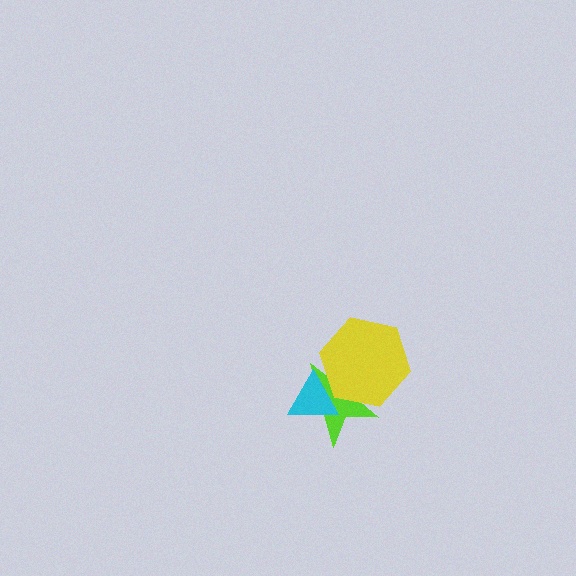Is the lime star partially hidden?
Yes, it is partially covered by another shape.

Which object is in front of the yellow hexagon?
The cyan triangle is in front of the yellow hexagon.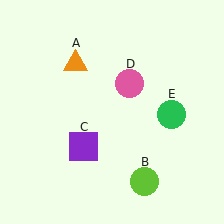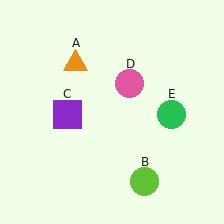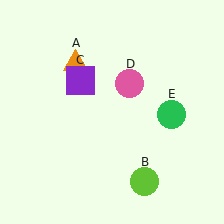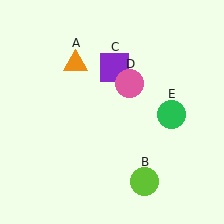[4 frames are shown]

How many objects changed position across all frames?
1 object changed position: purple square (object C).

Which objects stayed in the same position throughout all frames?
Orange triangle (object A) and lime circle (object B) and pink circle (object D) and green circle (object E) remained stationary.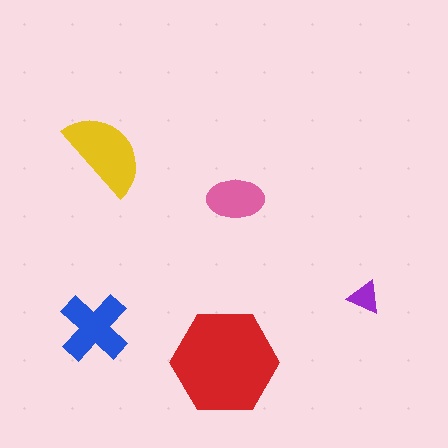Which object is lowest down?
The red hexagon is bottommost.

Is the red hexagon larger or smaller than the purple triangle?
Larger.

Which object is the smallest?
The purple triangle.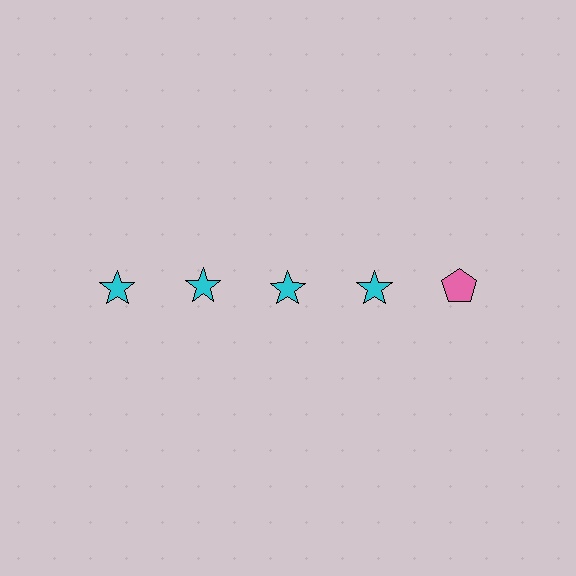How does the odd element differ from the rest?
It differs in both color (pink instead of cyan) and shape (pentagon instead of star).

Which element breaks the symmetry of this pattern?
The pink pentagon in the top row, rightmost column breaks the symmetry. All other shapes are cyan stars.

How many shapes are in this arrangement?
There are 5 shapes arranged in a grid pattern.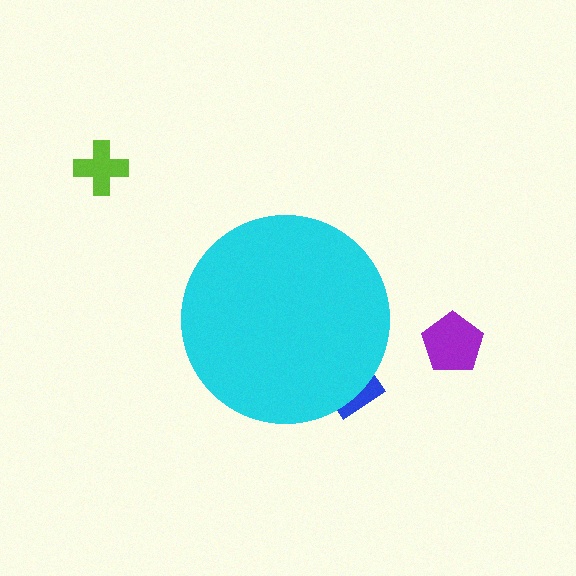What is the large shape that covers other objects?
A cyan circle.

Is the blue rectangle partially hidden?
Yes, the blue rectangle is partially hidden behind the cyan circle.